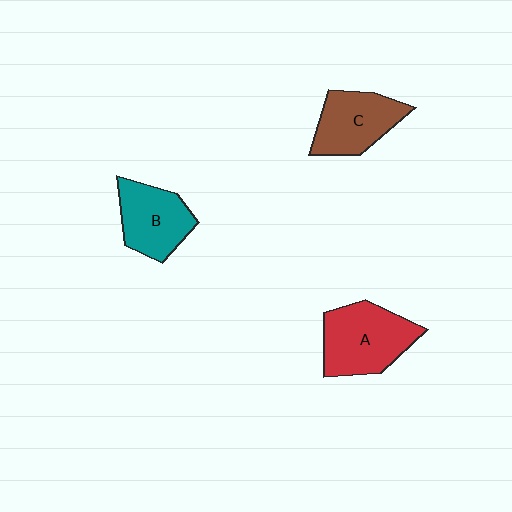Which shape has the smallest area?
Shape B (teal).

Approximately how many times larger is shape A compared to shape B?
Approximately 1.3 times.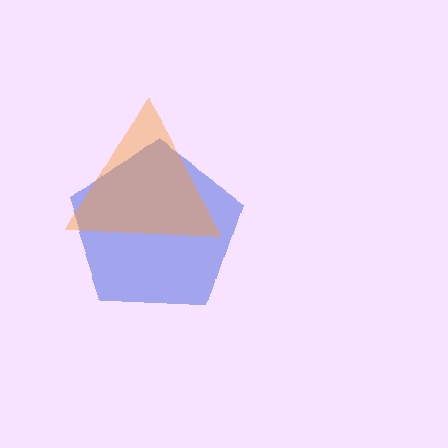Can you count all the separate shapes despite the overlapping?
Yes, there are 2 separate shapes.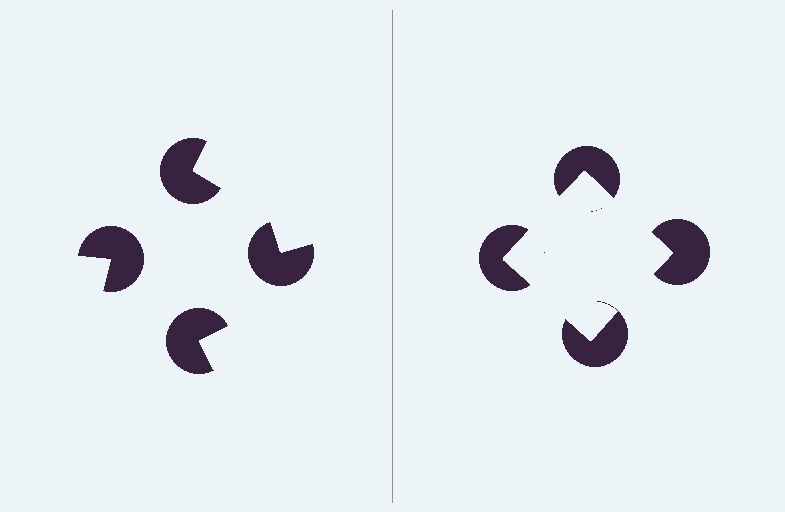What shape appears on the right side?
An illusory square.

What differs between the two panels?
The pac-man discs are positioned identically on both sides; only the wedge orientations differ. On the right they align to a square; on the left they are misaligned.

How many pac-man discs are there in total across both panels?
8 — 4 on each side.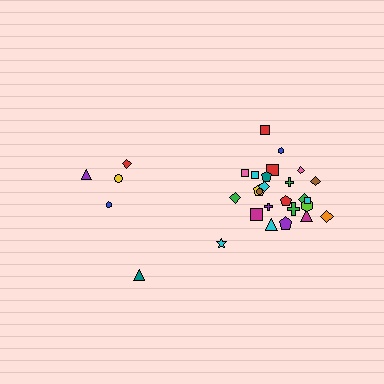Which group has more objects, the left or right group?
The right group.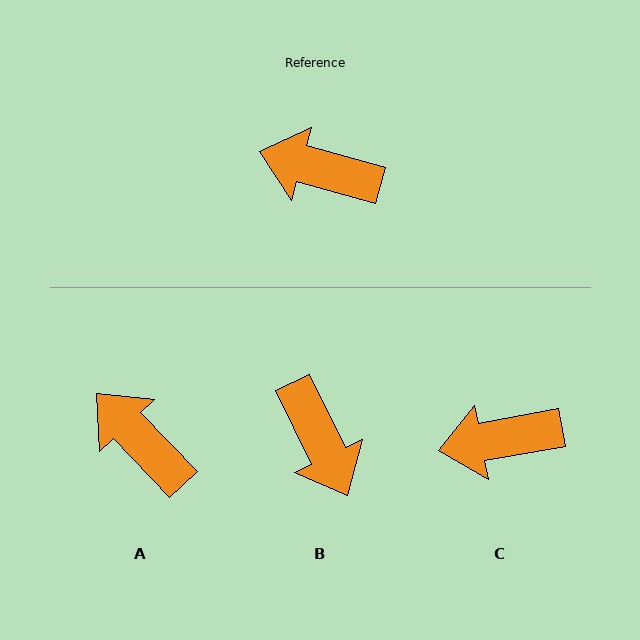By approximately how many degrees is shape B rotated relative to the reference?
Approximately 132 degrees counter-clockwise.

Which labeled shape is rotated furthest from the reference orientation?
B, about 132 degrees away.